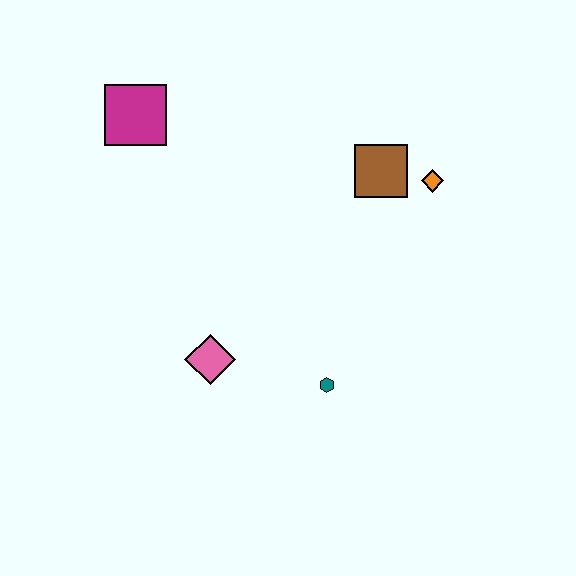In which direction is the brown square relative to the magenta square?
The brown square is to the right of the magenta square.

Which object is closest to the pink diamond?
The teal hexagon is closest to the pink diamond.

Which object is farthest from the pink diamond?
The orange diamond is farthest from the pink diamond.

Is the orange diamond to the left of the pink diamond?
No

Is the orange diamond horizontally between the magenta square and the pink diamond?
No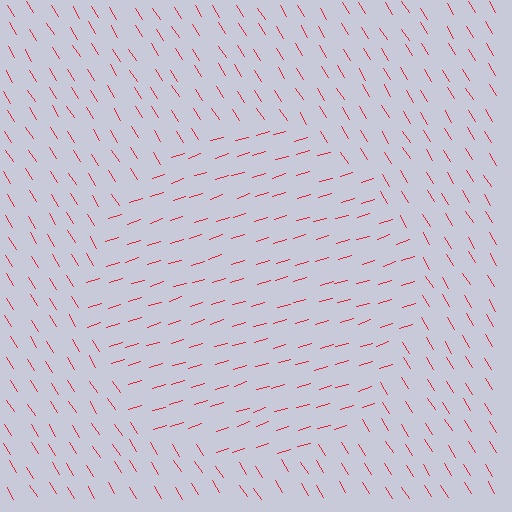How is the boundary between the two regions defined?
The boundary is defined purely by a change in line orientation (approximately 76 degrees difference). All lines are the same color and thickness.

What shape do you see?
I see a circle.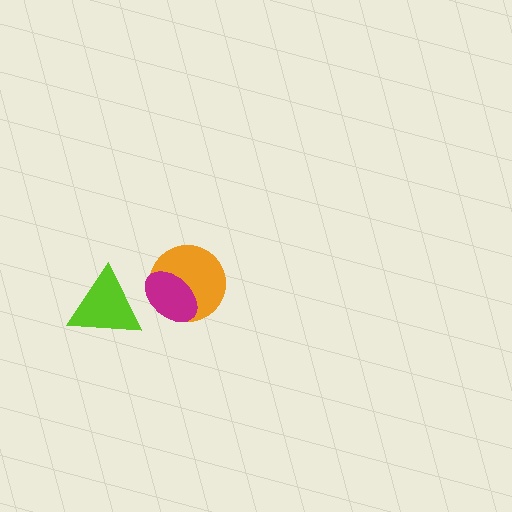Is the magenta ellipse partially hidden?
No, no other shape covers it.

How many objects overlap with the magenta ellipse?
2 objects overlap with the magenta ellipse.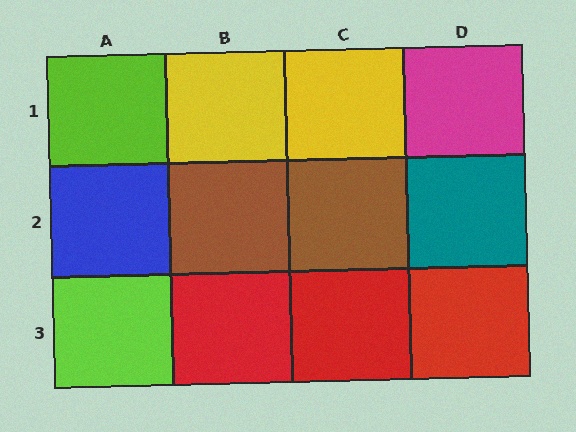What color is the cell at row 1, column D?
Magenta.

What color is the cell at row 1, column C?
Yellow.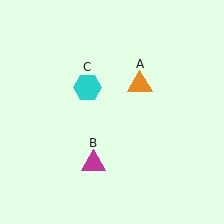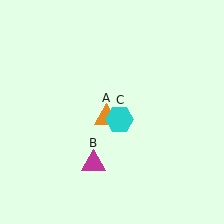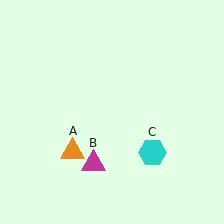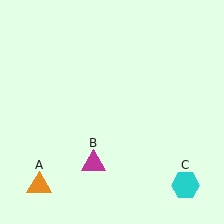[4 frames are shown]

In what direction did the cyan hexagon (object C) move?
The cyan hexagon (object C) moved down and to the right.